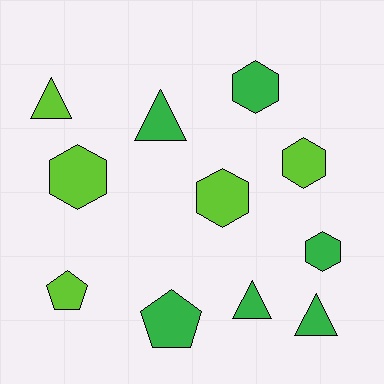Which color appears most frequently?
Green, with 6 objects.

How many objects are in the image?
There are 11 objects.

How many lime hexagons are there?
There are 3 lime hexagons.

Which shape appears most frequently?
Hexagon, with 5 objects.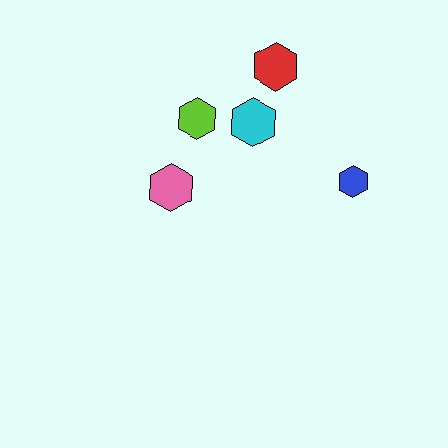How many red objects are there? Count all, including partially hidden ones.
There is 1 red object.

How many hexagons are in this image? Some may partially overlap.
There are 5 hexagons.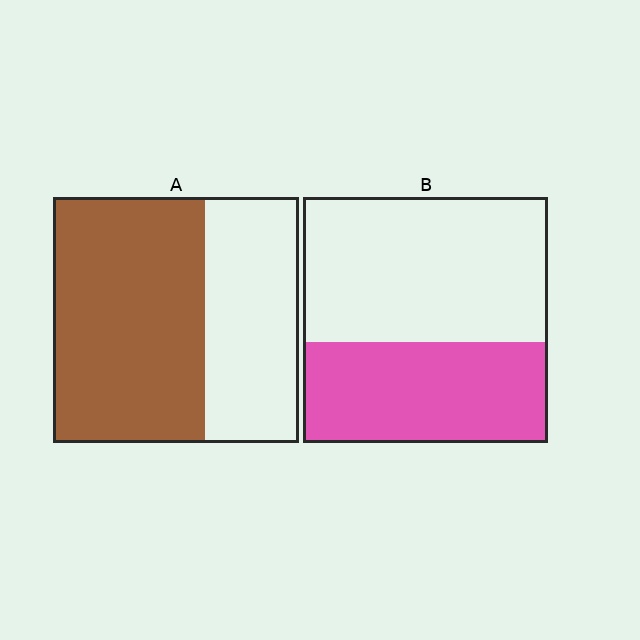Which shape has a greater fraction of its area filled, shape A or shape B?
Shape A.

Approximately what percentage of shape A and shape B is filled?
A is approximately 60% and B is approximately 40%.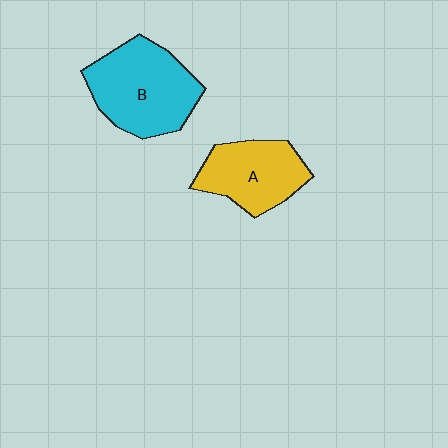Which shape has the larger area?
Shape B (cyan).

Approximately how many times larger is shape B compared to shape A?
Approximately 1.3 times.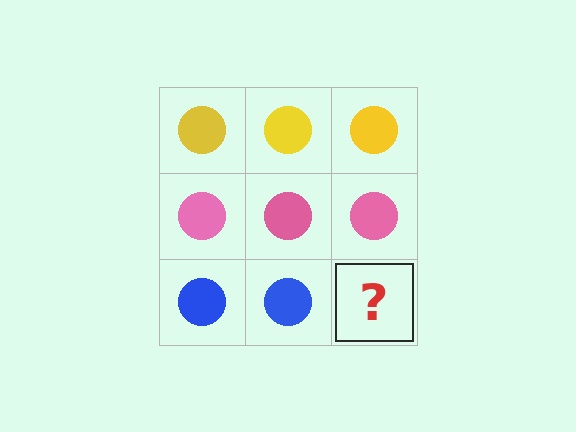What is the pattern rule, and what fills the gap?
The rule is that each row has a consistent color. The gap should be filled with a blue circle.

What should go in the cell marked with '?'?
The missing cell should contain a blue circle.